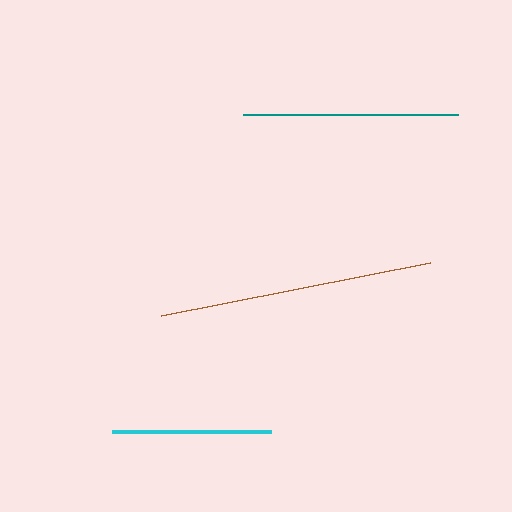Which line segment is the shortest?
The cyan line is the shortest at approximately 159 pixels.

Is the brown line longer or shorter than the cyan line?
The brown line is longer than the cyan line.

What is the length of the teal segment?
The teal segment is approximately 215 pixels long.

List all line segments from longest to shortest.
From longest to shortest: brown, teal, cyan.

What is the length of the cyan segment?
The cyan segment is approximately 159 pixels long.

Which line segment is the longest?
The brown line is the longest at approximately 274 pixels.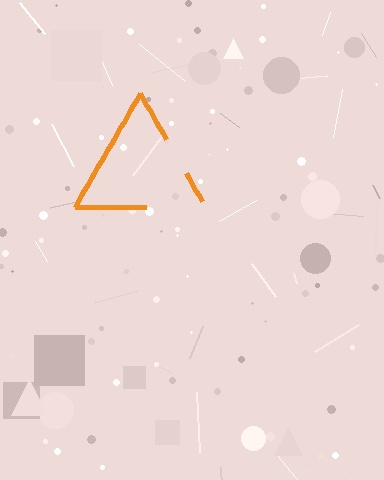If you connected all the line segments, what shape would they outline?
They would outline a triangle.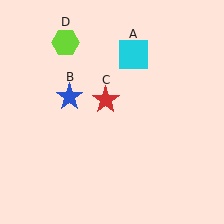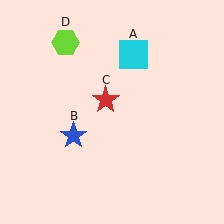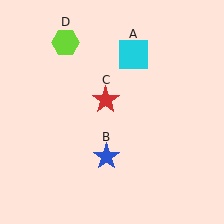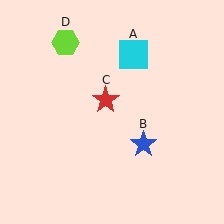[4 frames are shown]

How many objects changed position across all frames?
1 object changed position: blue star (object B).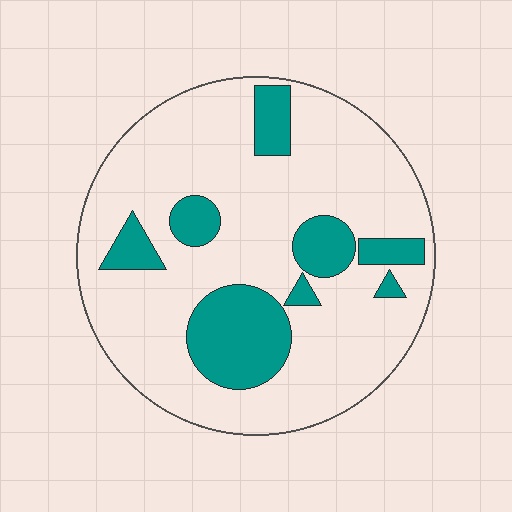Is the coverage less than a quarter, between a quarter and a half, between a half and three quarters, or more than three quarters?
Less than a quarter.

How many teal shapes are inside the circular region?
8.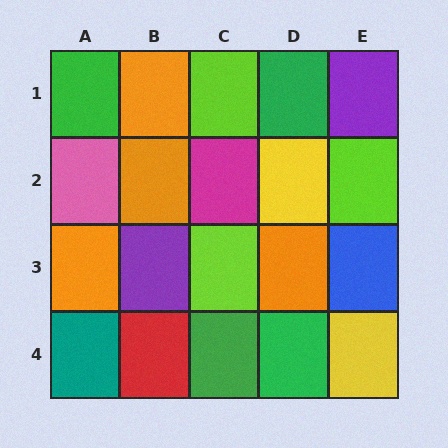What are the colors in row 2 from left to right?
Pink, orange, magenta, yellow, lime.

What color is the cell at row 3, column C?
Lime.